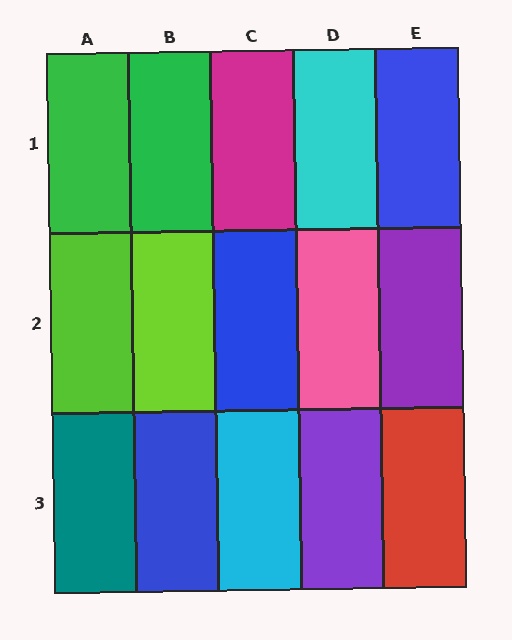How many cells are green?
2 cells are green.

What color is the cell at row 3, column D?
Purple.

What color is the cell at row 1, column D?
Cyan.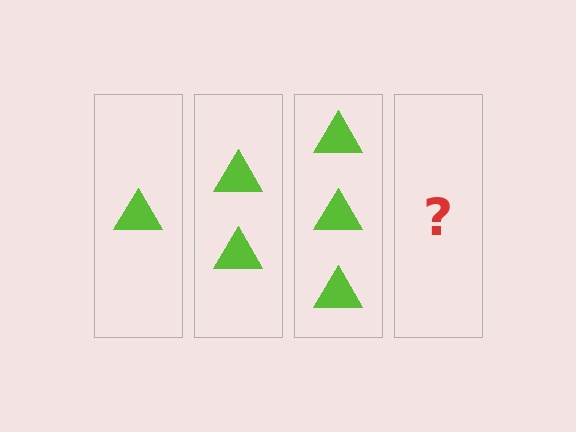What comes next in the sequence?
The next element should be 4 triangles.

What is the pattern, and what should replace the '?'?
The pattern is that each step adds one more triangle. The '?' should be 4 triangles.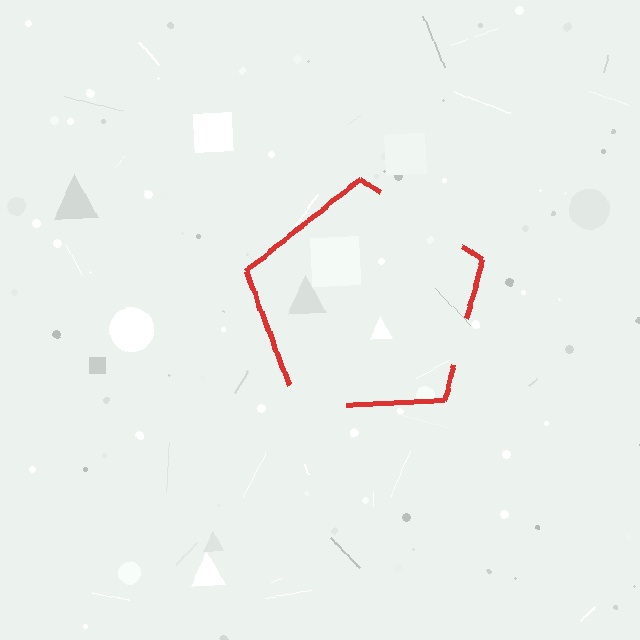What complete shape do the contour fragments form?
The contour fragments form a pentagon.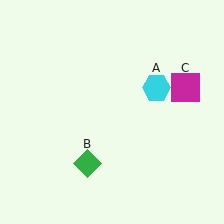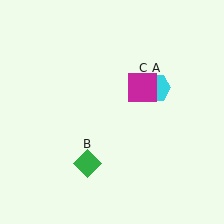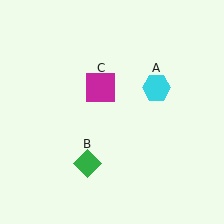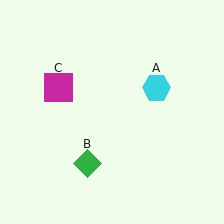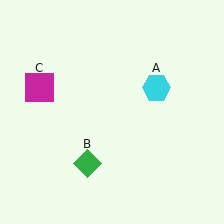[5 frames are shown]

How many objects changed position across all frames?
1 object changed position: magenta square (object C).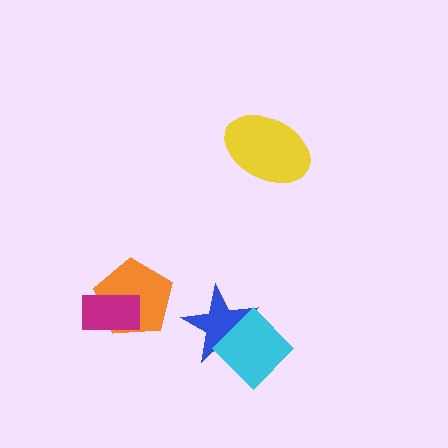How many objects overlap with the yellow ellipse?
0 objects overlap with the yellow ellipse.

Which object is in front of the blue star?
The cyan diamond is in front of the blue star.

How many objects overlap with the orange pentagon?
1 object overlaps with the orange pentagon.